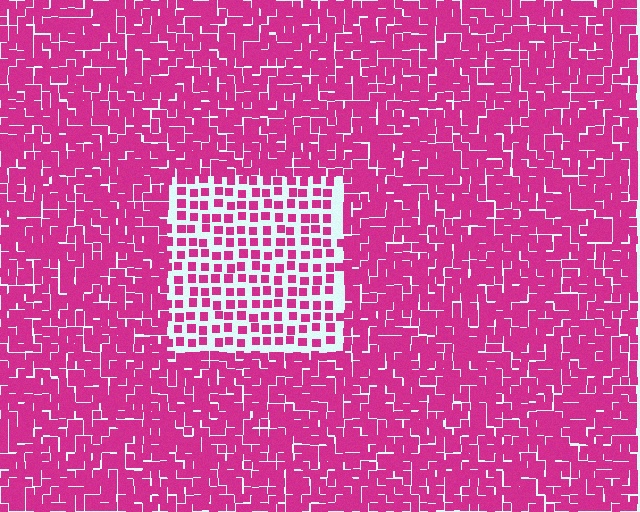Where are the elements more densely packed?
The elements are more densely packed outside the rectangle boundary.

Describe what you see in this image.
The image contains small magenta elements arranged at two different densities. A rectangle-shaped region is visible where the elements are less densely packed than the surrounding area.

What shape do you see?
I see a rectangle.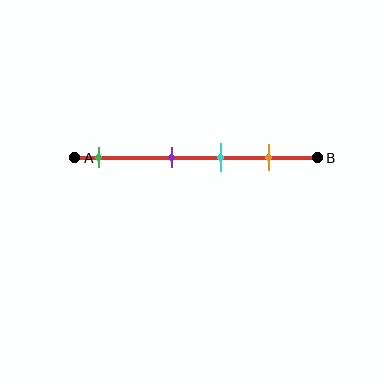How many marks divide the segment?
There are 4 marks dividing the segment.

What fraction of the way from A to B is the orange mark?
The orange mark is approximately 80% (0.8) of the way from A to B.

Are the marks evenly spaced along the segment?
No, the marks are not evenly spaced.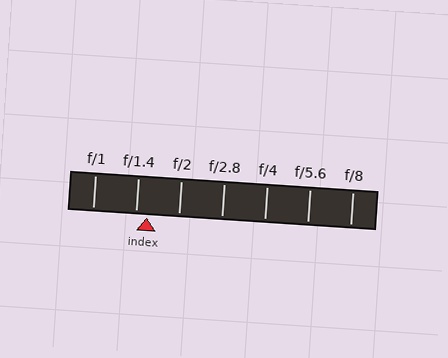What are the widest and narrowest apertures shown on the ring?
The widest aperture shown is f/1 and the narrowest is f/8.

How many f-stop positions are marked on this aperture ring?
There are 7 f-stop positions marked.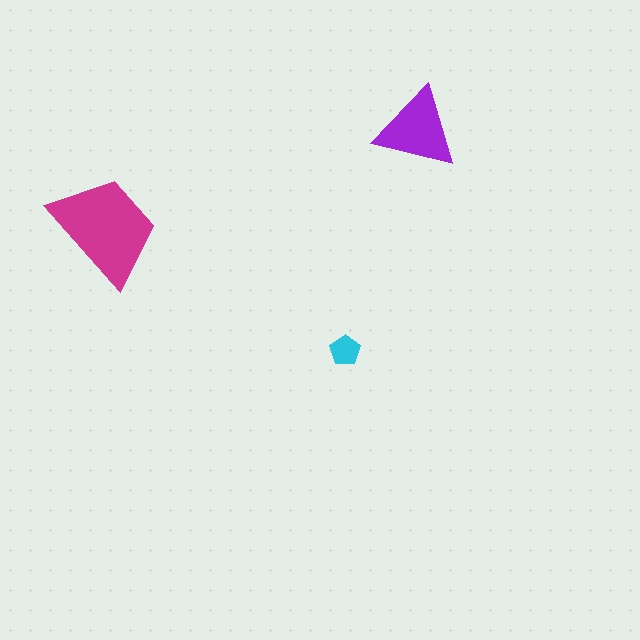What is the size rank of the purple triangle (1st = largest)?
2nd.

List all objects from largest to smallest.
The magenta trapezoid, the purple triangle, the cyan pentagon.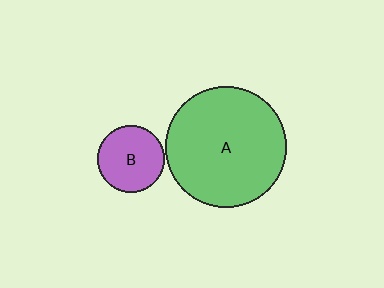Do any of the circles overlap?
No, none of the circles overlap.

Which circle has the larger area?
Circle A (green).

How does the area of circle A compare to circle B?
Approximately 3.3 times.